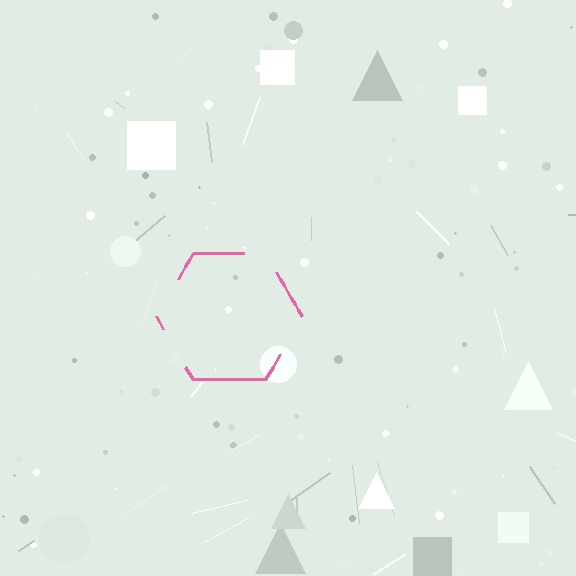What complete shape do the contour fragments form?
The contour fragments form a hexagon.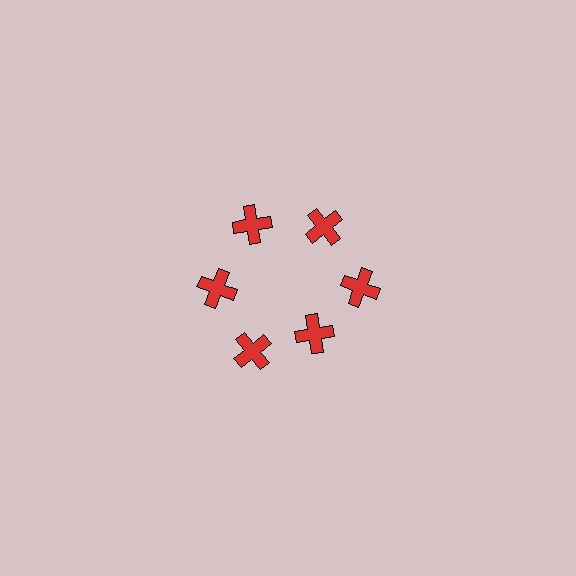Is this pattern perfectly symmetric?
No. The 6 red crosses are arranged in a ring, but one element near the 5 o'clock position is pulled inward toward the center, breaking the 6-fold rotational symmetry.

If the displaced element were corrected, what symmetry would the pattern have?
It would have 6-fold rotational symmetry — the pattern would map onto itself every 60 degrees.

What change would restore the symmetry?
The symmetry would be restored by moving it outward, back onto the ring so that all 6 crosses sit at equal angles and equal distance from the center.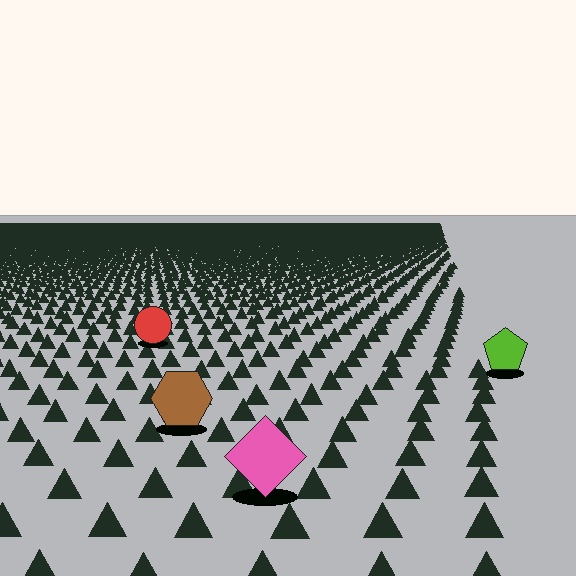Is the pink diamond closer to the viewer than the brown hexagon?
Yes. The pink diamond is closer — you can tell from the texture gradient: the ground texture is coarser near it.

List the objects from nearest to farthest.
From nearest to farthest: the pink diamond, the brown hexagon, the lime pentagon, the red circle.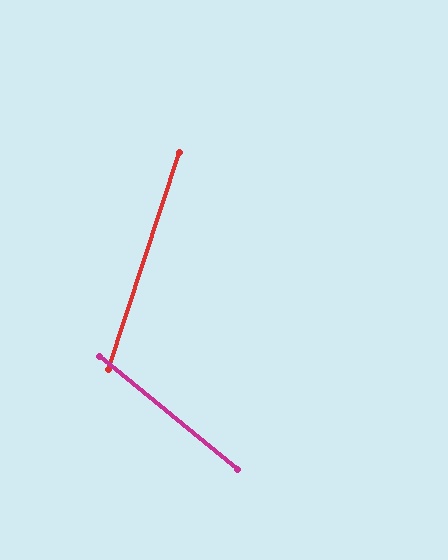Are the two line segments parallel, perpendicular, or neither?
Neither parallel nor perpendicular — they differ by about 69°.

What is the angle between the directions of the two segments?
Approximately 69 degrees.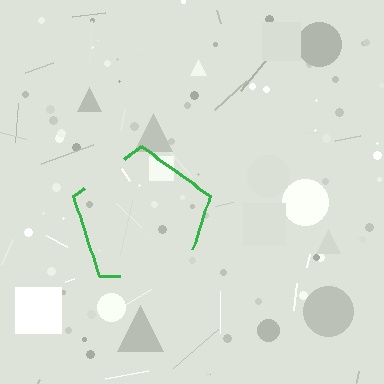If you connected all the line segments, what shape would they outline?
They would outline a pentagon.